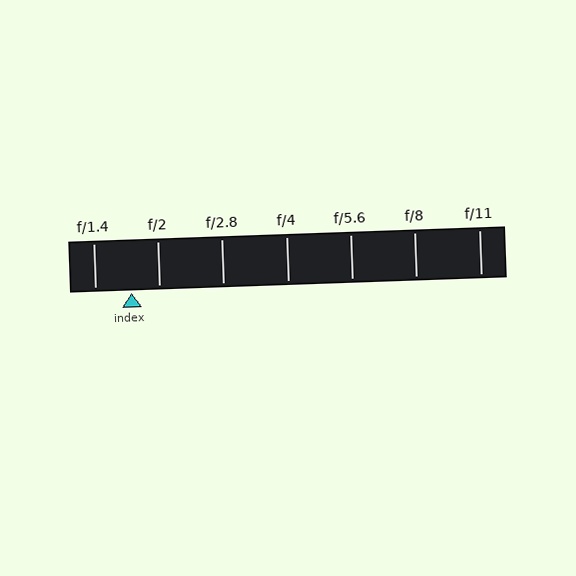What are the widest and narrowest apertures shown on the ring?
The widest aperture shown is f/1.4 and the narrowest is f/11.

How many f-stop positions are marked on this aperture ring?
There are 7 f-stop positions marked.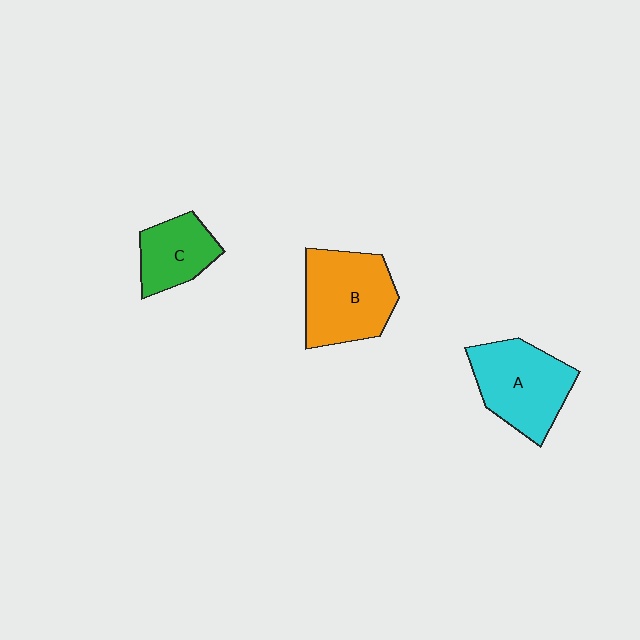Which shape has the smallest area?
Shape C (green).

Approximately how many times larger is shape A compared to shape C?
Approximately 1.5 times.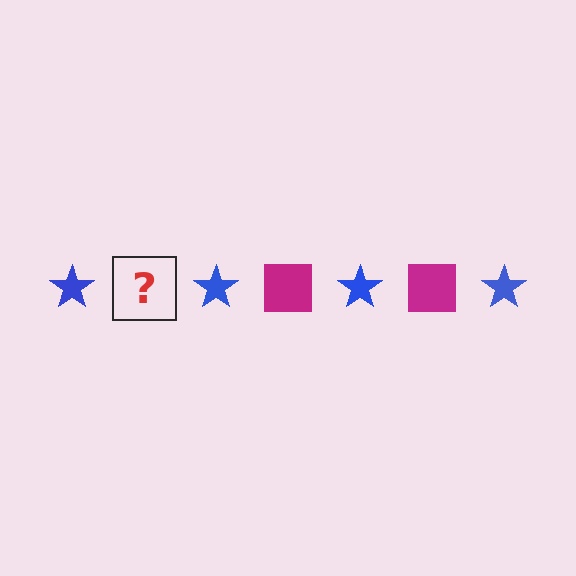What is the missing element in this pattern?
The missing element is a magenta square.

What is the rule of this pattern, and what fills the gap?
The rule is that the pattern alternates between blue star and magenta square. The gap should be filled with a magenta square.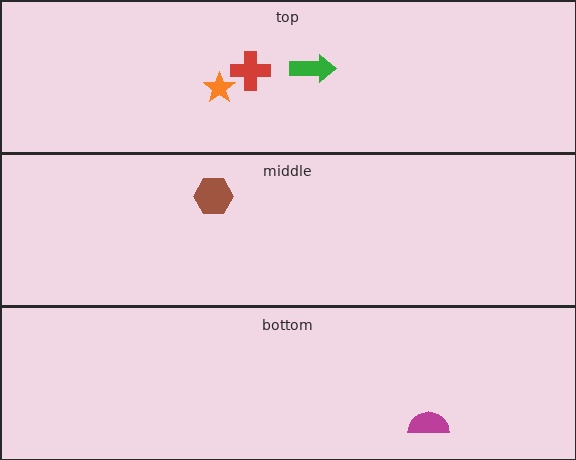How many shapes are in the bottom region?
1.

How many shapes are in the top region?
3.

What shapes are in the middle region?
The brown hexagon.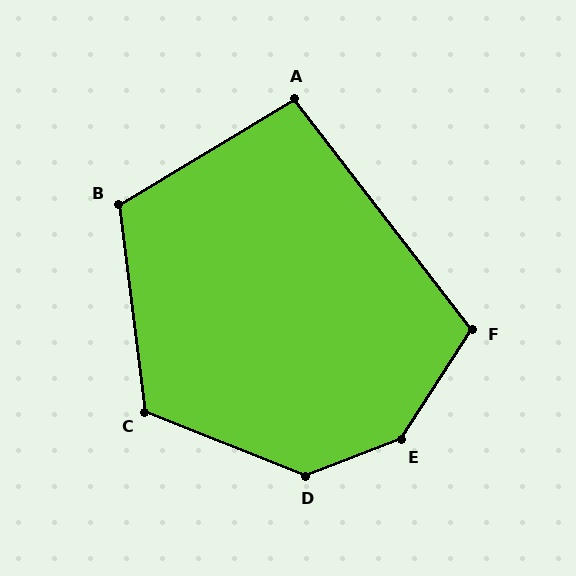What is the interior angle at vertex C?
Approximately 119 degrees (obtuse).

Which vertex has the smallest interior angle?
A, at approximately 97 degrees.